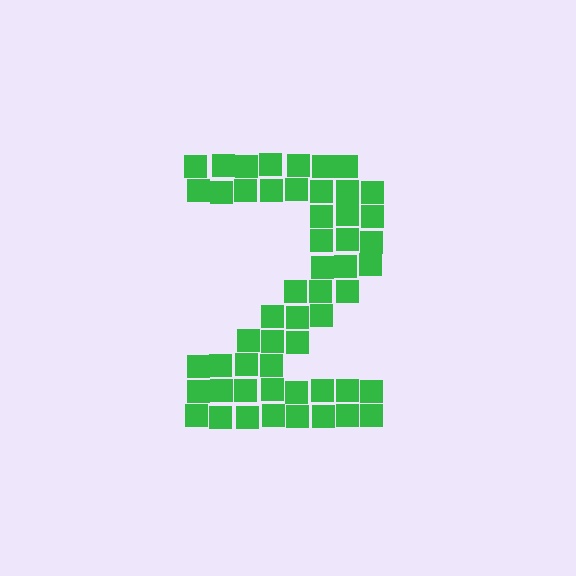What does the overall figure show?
The overall figure shows the digit 2.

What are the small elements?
The small elements are squares.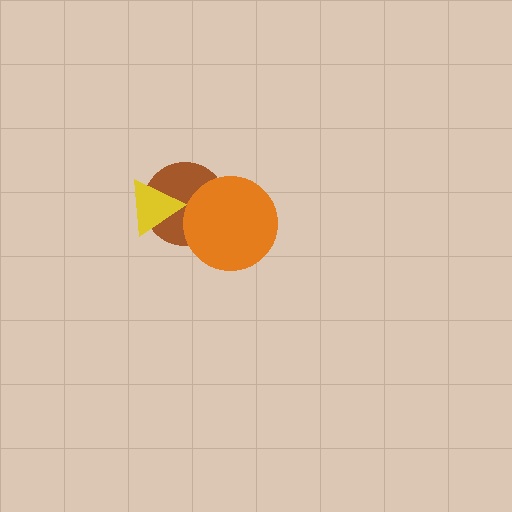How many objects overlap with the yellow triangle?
1 object overlaps with the yellow triangle.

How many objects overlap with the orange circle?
1 object overlaps with the orange circle.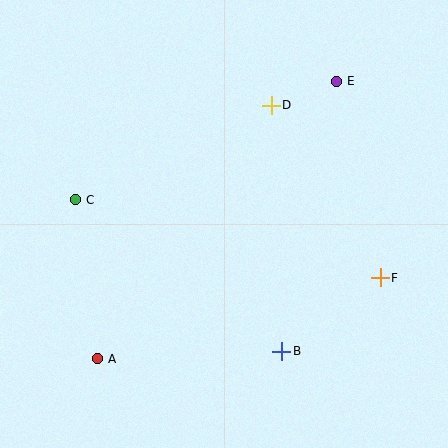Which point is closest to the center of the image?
Point D at (271, 105) is closest to the center.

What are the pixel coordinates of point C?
Point C is at (75, 200).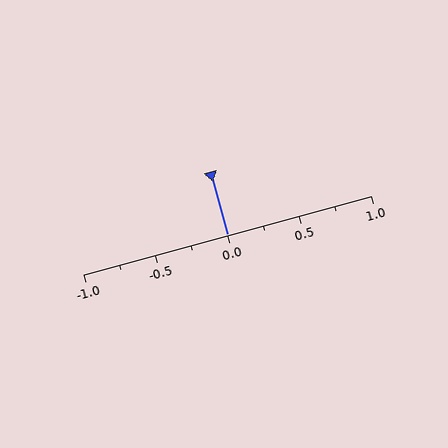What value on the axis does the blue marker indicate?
The marker indicates approximately 0.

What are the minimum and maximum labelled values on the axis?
The axis runs from -1.0 to 1.0.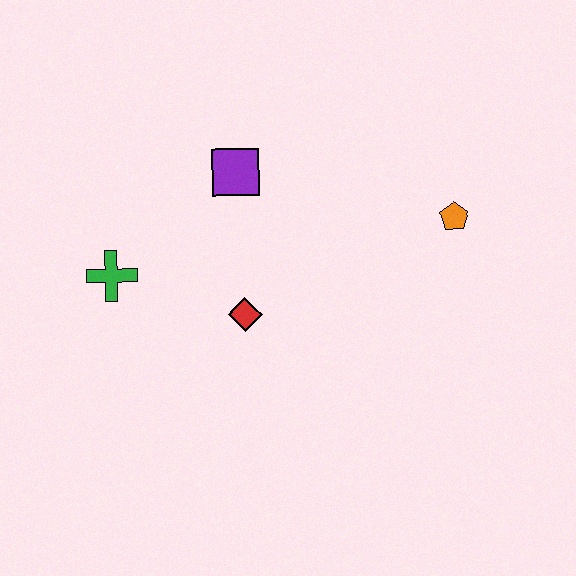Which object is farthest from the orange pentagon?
The green cross is farthest from the orange pentagon.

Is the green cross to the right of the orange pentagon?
No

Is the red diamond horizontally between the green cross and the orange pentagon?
Yes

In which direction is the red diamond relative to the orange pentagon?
The red diamond is to the left of the orange pentagon.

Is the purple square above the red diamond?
Yes